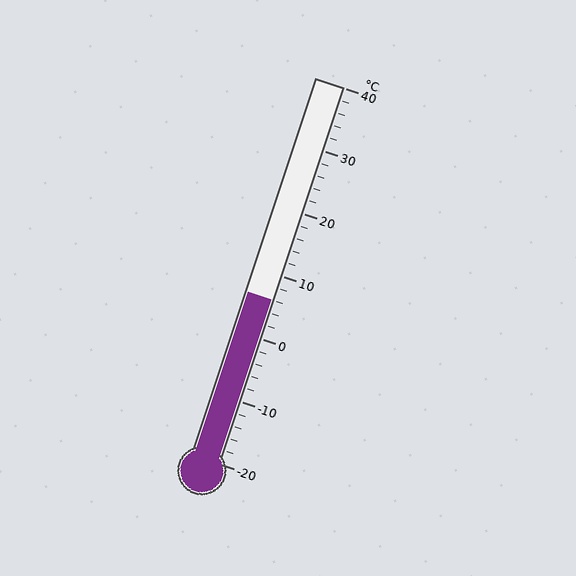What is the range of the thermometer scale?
The thermometer scale ranges from -20°C to 40°C.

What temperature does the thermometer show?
The thermometer shows approximately 6°C.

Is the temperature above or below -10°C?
The temperature is above -10°C.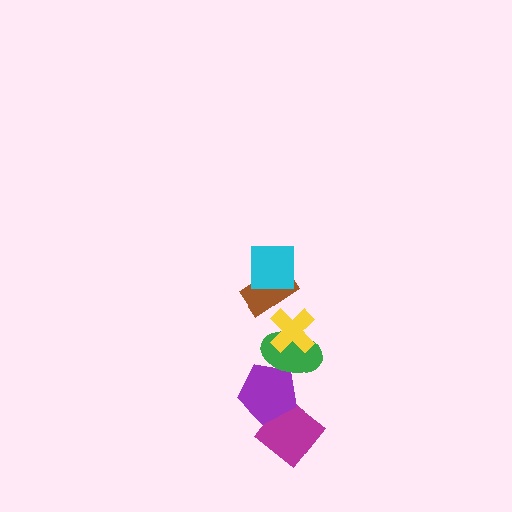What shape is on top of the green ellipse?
The yellow cross is on top of the green ellipse.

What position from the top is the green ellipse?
The green ellipse is 4th from the top.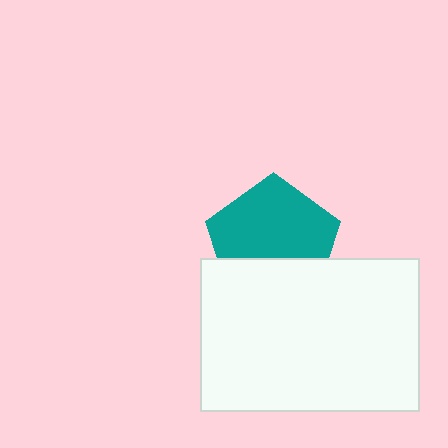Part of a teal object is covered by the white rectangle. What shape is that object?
It is a pentagon.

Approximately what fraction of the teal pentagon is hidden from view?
Roughly 36% of the teal pentagon is hidden behind the white rectangle.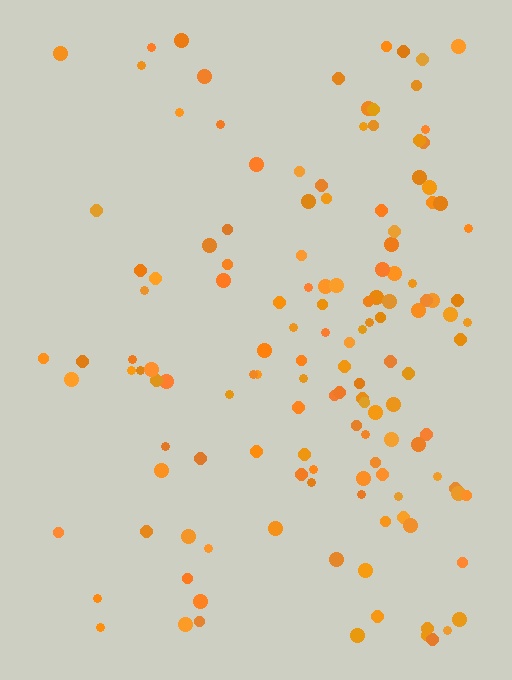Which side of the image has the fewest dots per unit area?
The left.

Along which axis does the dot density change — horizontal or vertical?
Horizontal.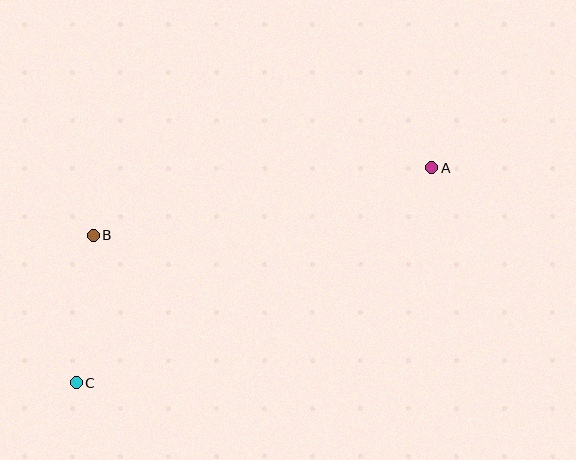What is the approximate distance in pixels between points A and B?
The distance between A and B is approximately 345 pixels.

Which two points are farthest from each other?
Points A and C are farthest from each other.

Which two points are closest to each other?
Points B and C are closest to each other.